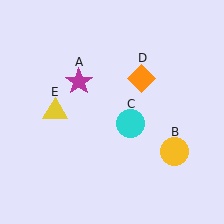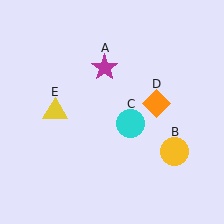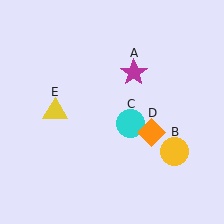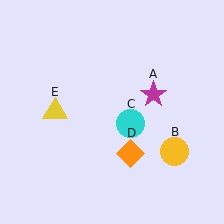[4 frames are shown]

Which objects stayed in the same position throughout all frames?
Yellow circle (object B) and cyan circle (object C) and yellow triangle (object E) remained stationary.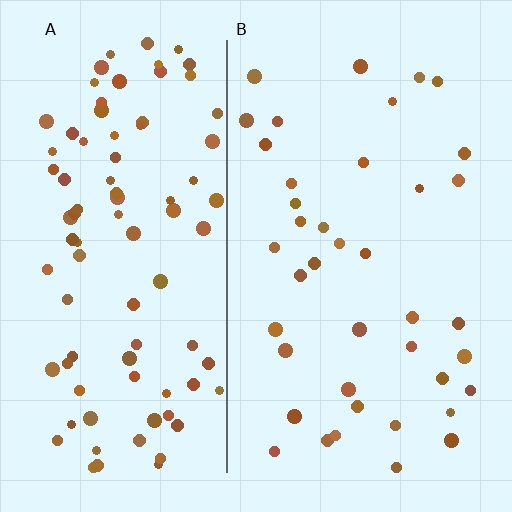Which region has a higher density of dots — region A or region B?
A (the left).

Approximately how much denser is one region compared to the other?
Approximately 2.3× — region A over region B.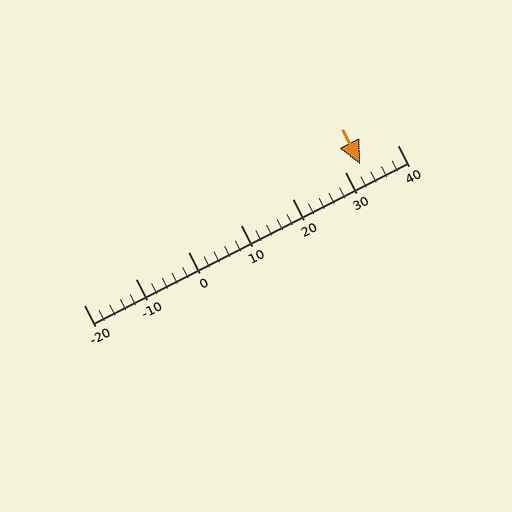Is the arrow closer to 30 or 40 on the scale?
The arrow is closer to 30.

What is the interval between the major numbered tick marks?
The major tick marks are spaced 10 units apart.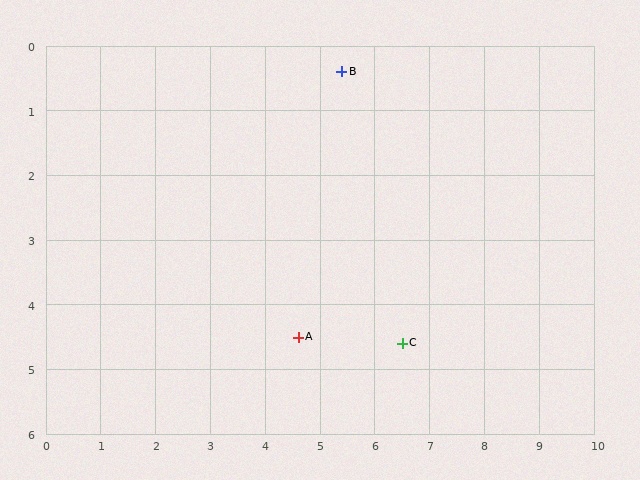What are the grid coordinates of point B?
Point B is at approximately (5.4, 0.4).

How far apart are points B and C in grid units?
Points B and C are about 4.3 grid units apart.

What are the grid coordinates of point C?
Point C is at approximately (6.5, 4.6).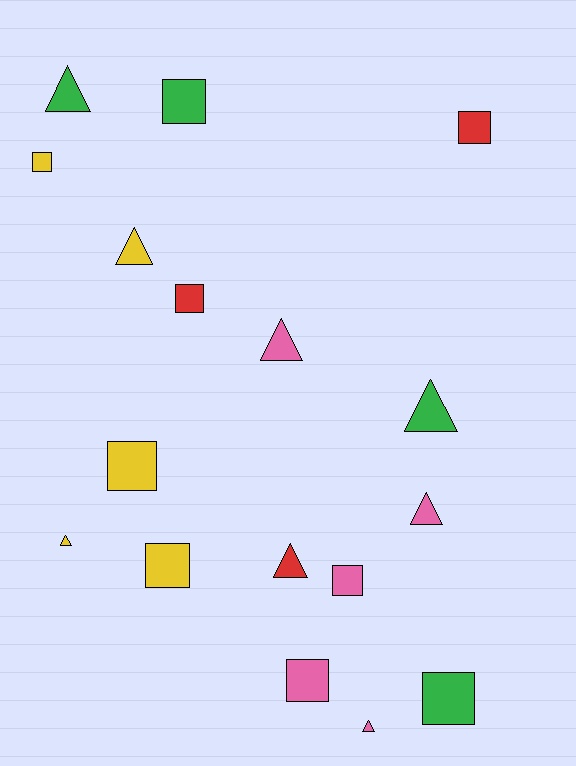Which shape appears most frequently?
Square, with 9 objects.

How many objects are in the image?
There are 17 objects.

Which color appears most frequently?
Pink, with 5 objects.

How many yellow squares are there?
There are 3 yellow squares.